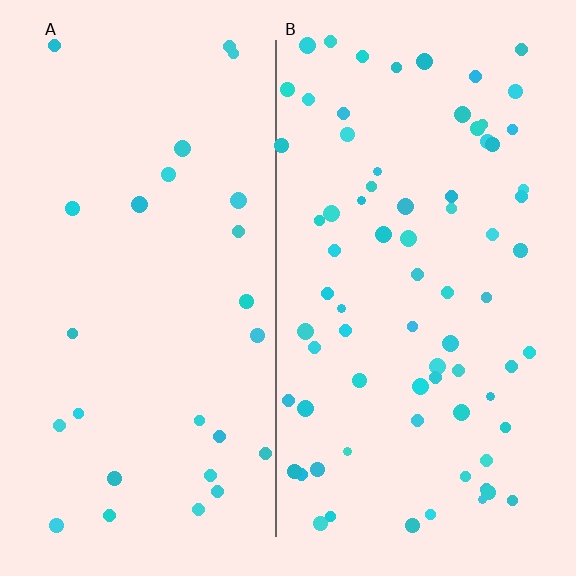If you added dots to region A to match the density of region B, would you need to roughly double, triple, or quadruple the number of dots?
Approximately triple.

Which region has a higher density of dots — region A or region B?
B (the right).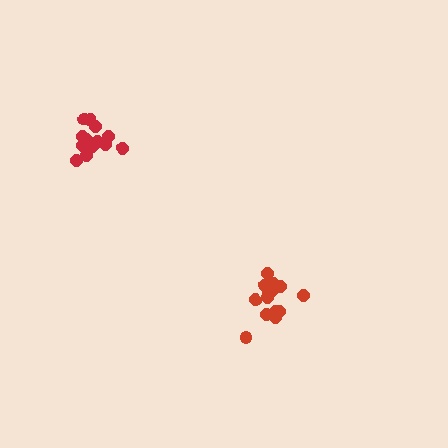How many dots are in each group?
Group 1: 15 dots, Group 2: 13 dots (28 total).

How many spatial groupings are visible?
There are 2 spatial groupings.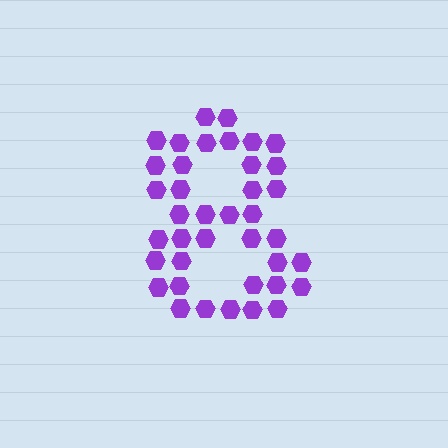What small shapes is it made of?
It is made of small hexagons.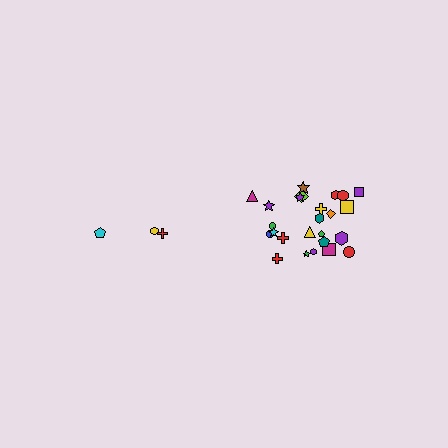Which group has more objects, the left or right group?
The right group.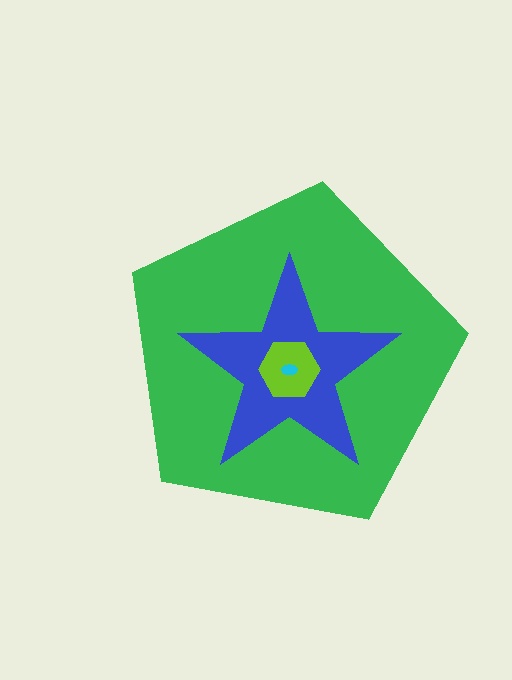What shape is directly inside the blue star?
The lime hexagon.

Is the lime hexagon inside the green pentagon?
Yes.